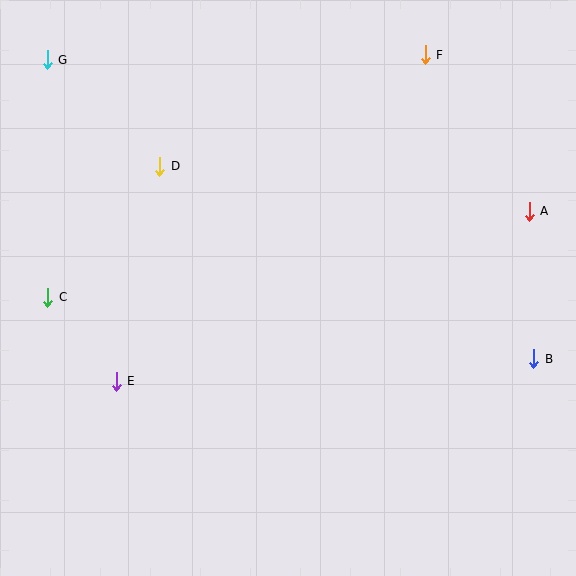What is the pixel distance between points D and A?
The distance between D and A is 373 pixels.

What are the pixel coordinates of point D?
Point D is at (160, 166).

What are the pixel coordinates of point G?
Point G is at (47, 60).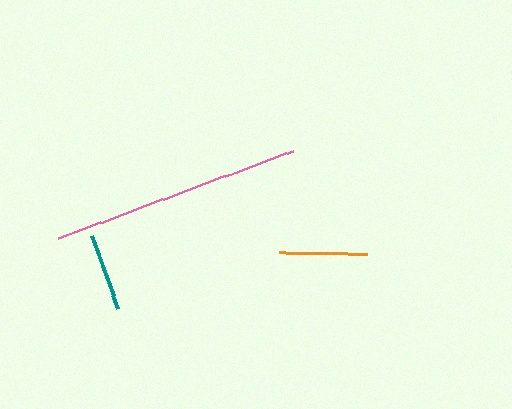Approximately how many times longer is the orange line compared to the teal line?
The orange line is approximately 1.1 times the length of the teal line.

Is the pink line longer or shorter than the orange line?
The pink line is longer than the orange line.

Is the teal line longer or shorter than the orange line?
The orange line is longer than the teal line.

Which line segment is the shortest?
The teal line is the shortest at approximately 77 pixels.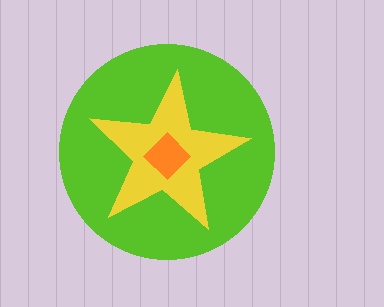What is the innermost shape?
The orange diamond.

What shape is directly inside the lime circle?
The yellow star.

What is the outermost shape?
The lime circle.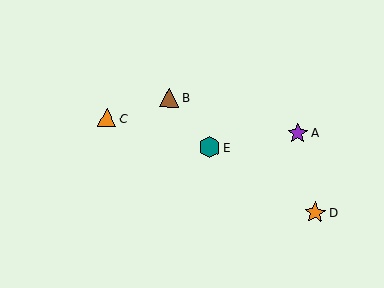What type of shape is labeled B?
Shape B is a brown triangle.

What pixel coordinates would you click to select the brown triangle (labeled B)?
Click at (169, 98) to select the brown triangle B.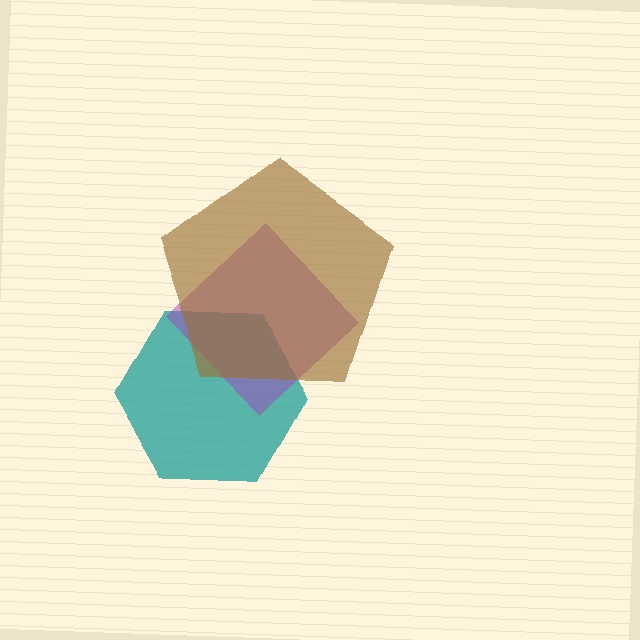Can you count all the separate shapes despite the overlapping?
Yes, there are 3 separate shapes.